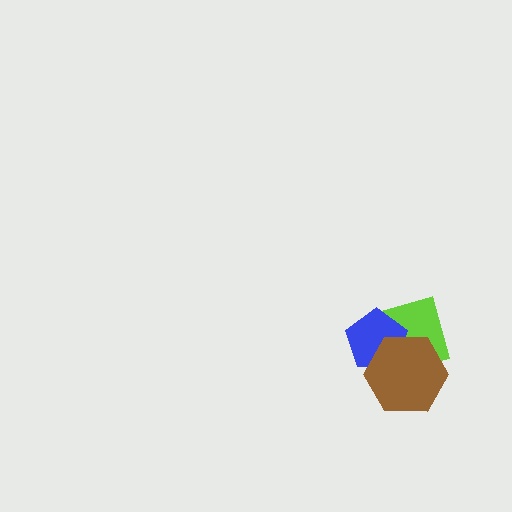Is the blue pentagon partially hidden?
Yes, it is partially covered by another shape.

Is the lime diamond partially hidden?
Yes, it is partially covered by another shape.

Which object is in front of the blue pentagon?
The brown hexagon is in front of the blue pentagon.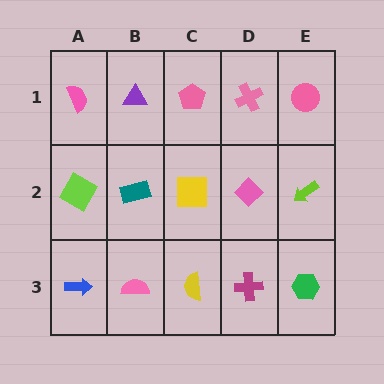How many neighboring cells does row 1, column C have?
3.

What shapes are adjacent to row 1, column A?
A lime square (row 2, column A), a purple triangle (row 1, column B).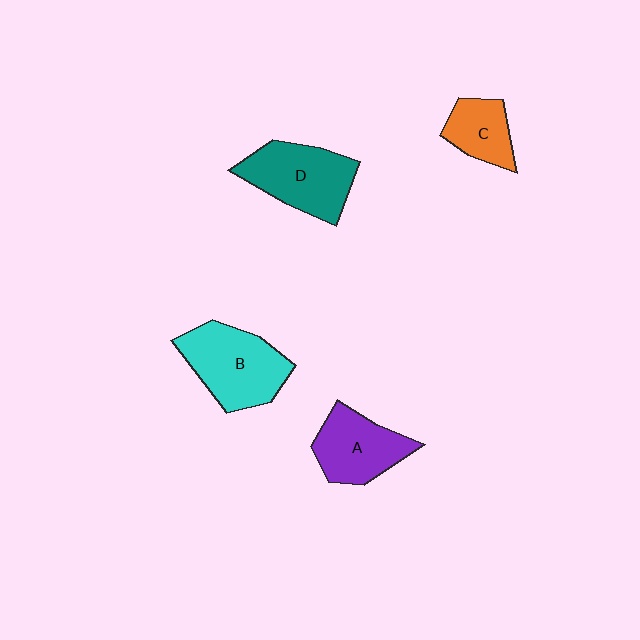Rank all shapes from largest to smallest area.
From largest to smallest: B (cyan), D (teal), A (purple), C (orange).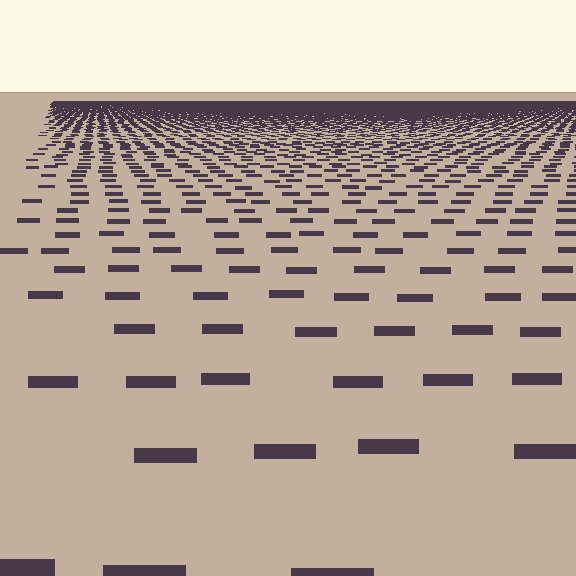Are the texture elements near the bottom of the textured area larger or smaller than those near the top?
Larger. Near the bottom, elements are closer to the viewer and appear at a bigger on-screen size.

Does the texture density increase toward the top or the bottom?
Density increases toward the top.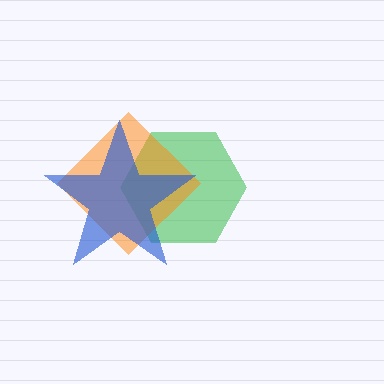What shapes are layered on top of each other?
The layered shapes are: a green hexagon, an orange diamond, a blue star.